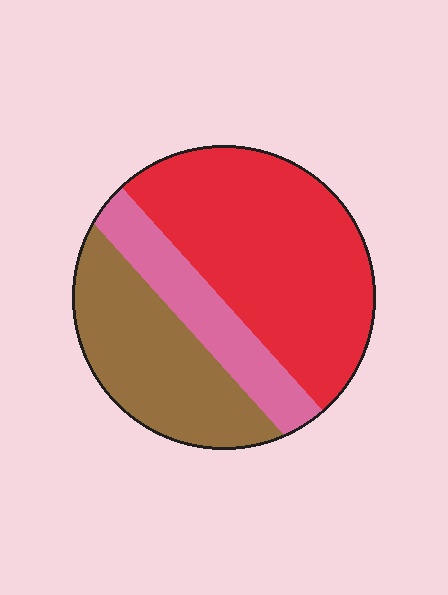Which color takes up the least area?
Pink, at roughly 20%.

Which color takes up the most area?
Red, at roughly 50%.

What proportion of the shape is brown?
Brown covers 31% of the shape.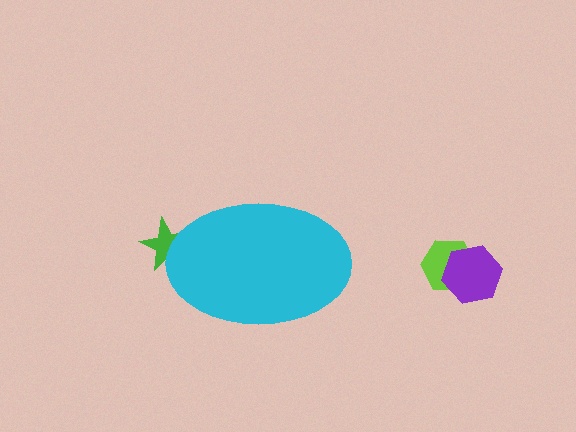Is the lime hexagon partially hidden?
No, the lime hexagon is fully visible.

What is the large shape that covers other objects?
A cyan ellipse.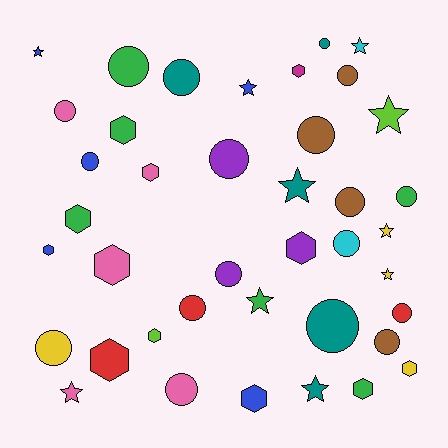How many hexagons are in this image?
There are 12 hexagons.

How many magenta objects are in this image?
There is 1 magenta object.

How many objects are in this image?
There are 40 objects.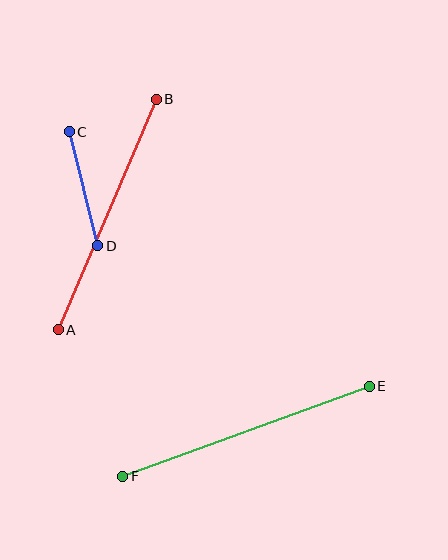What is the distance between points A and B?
The distance is approximately 251 pixels.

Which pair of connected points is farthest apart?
Points E and F are farthest apart.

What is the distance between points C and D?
The distance is approximately 117 pixels.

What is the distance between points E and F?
The distance is approximately 263 pixels.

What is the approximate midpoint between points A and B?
The midpoint is at approximately (107, 214) pixels.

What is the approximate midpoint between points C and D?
The midpoint is at approximately (84, 189) pixels.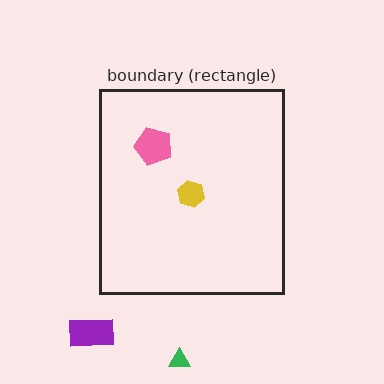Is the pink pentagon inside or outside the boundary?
Inside.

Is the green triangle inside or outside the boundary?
Outside.